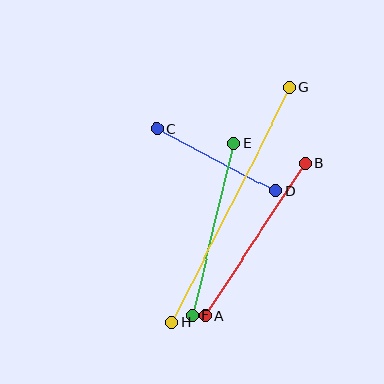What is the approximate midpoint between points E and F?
The midpoint is at approximately (213, 229) pixels.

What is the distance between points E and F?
The distance is approximately 177 pixels.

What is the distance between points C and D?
The distance is approximately 134 pixels.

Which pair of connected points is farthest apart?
Points G and H are farthest apart.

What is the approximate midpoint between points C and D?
The midpoint is at approximately (216, 160) pixels.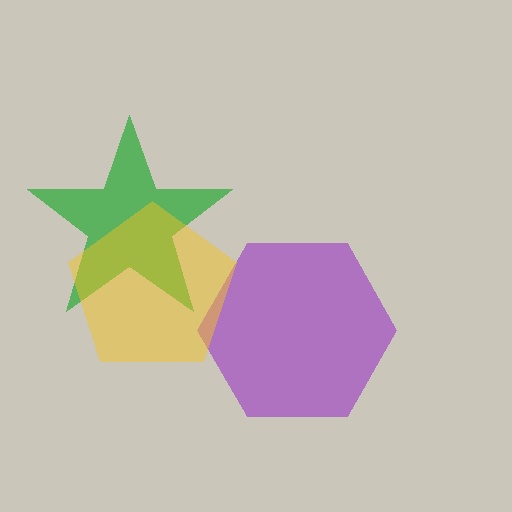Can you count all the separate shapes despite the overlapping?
Yes, there are 3 separate shapes.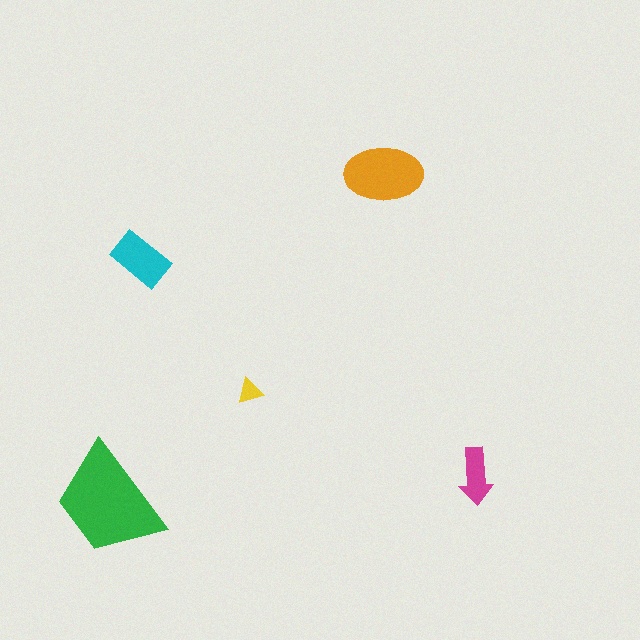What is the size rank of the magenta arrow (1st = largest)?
4th.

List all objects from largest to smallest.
The green trapezoid, the orange ellipse, the cyan rectangle, the magenta arrow, the yellow triangle.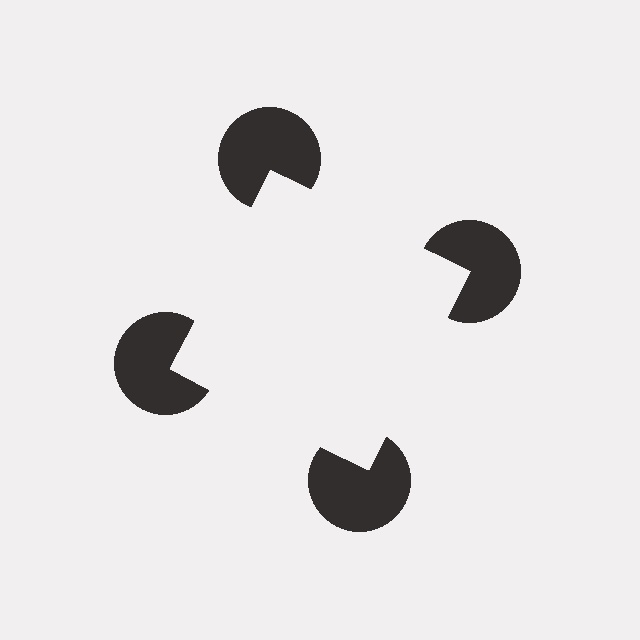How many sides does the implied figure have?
4 sides.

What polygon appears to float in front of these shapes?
An illusory square — its edges are inferred from the aligned wedge cuts in the pac-man discs, not physically drawn.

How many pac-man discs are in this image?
There are 4 — one at each vertex of the illusory square.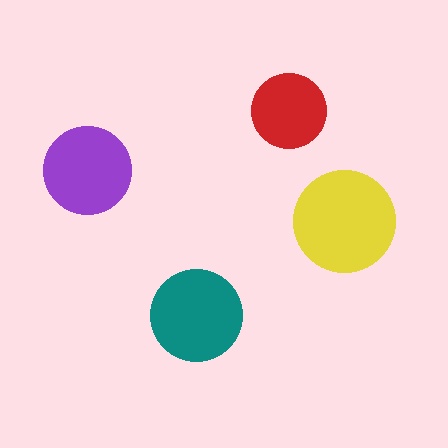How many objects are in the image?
There are 4 objects in the image.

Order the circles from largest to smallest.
the yellow one, the teal one, the purple one, the red one.